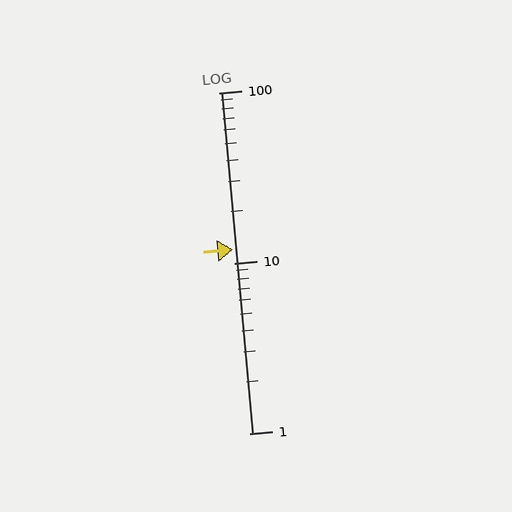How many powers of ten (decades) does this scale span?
The scale spans 2 decades, from 1 to 100.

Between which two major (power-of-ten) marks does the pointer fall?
The pointer is between 10 and 100.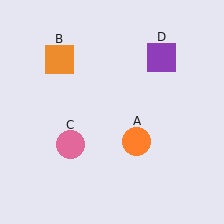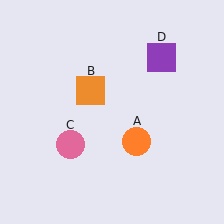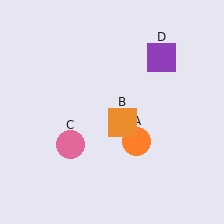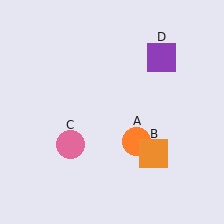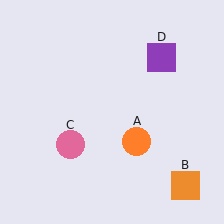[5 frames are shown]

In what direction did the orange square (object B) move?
The orange square (object B) moved down and to the right.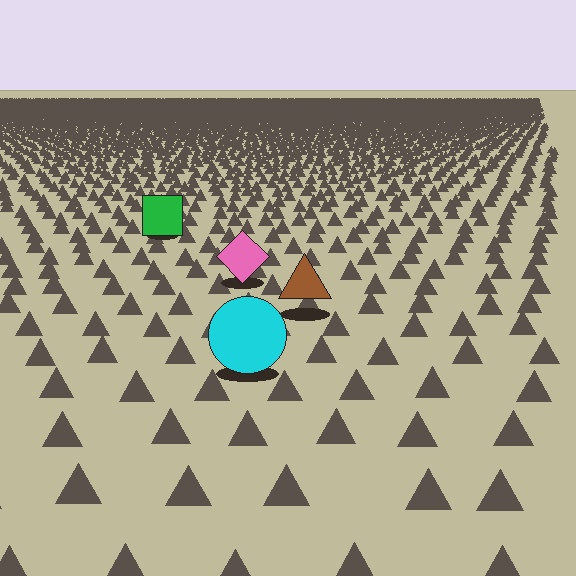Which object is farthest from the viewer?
The green square is farthest from the viewer. It appears smaller and the ground texture around it is denser.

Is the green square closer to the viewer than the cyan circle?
No. The cyan circle is closer — you can tell from the texture gradient: the ground texture is coarser near it.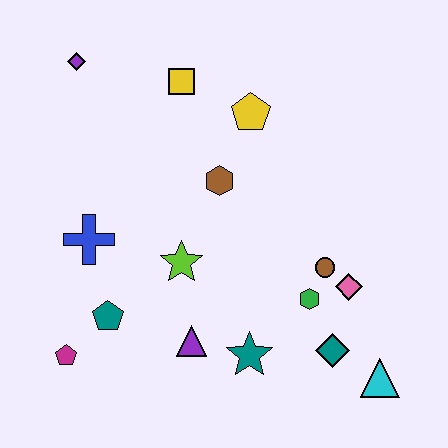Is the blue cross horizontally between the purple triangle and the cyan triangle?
No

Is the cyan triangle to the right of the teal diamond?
Yes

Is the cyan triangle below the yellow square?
Yes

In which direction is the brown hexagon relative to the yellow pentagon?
The brown hexagon is below the yellow pentagon.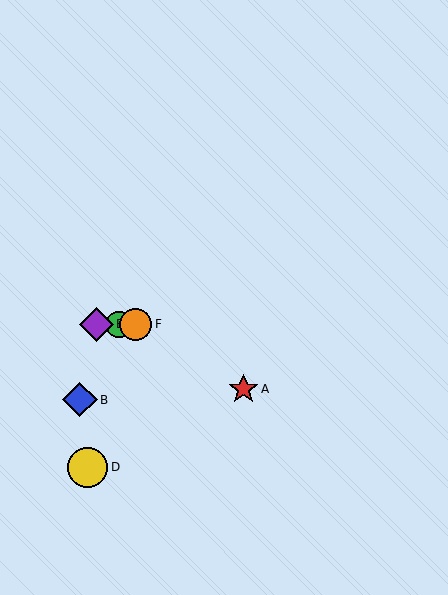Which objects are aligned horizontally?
Objects C, E, F are aligned horizontally.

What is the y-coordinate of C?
Object C is at y≈324.